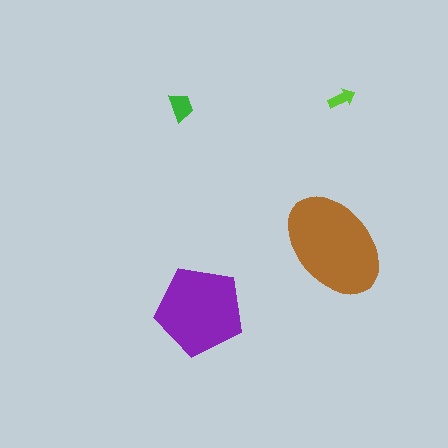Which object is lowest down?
The purple pentagon is bottommost.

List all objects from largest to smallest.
The brown ellipse, the purple pentagon, the green trapezoid, the lime arrow.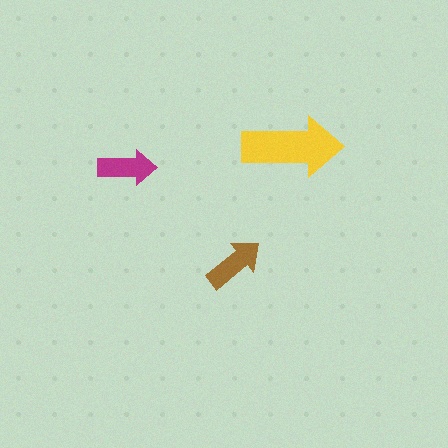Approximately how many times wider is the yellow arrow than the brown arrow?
About 1.5 times wider.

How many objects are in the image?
There are 3 objects in the image.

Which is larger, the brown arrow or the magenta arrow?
The brown one.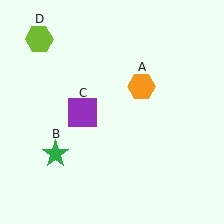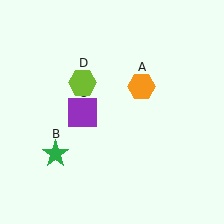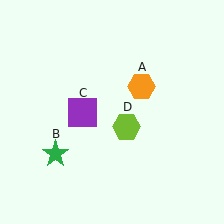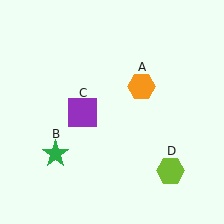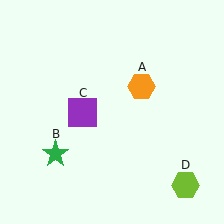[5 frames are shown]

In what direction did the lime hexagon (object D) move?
The lime hexagon (object D) moved down and to the right.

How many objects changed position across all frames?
1 object changed position: lime hexagon (object D).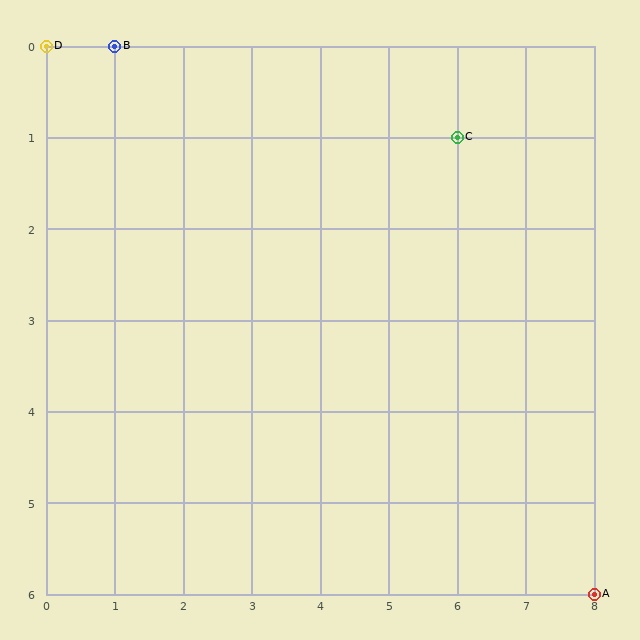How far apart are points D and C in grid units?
Points D and C are 6 columns and 1 row apart (about 6.1 grid units diagonally).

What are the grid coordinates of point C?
Point C is at grid coordinates (6, 1).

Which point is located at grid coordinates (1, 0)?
Point B is at (1, 0).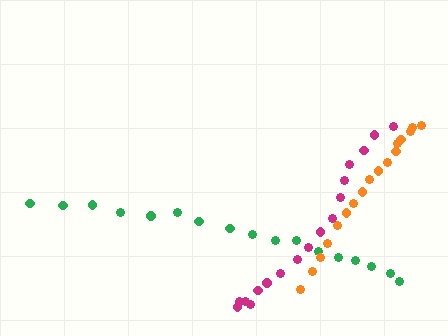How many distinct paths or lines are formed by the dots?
There are 3 distinct paths.